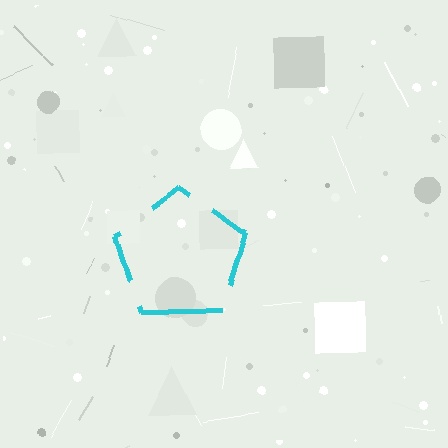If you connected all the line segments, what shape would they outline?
They would outline a pentagon.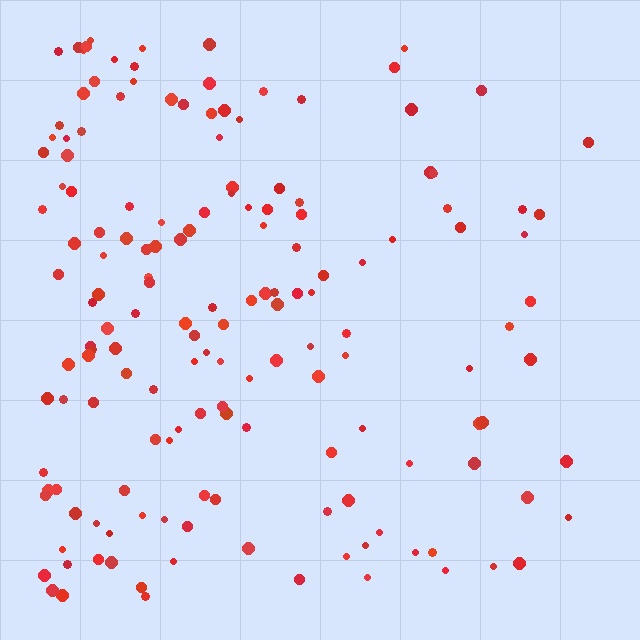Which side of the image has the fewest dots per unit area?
The right.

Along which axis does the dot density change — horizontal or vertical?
Horizontal.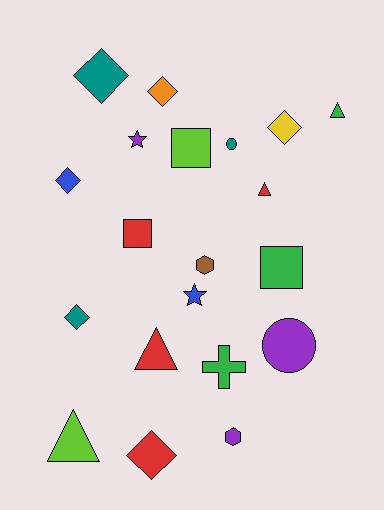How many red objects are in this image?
There are 4 red objects.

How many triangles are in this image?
There are 4 triangles.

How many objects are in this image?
There are 20 objects.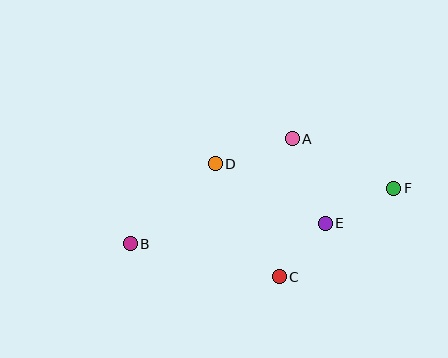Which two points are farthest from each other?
Points B and F are farthest from each other.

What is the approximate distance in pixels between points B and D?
The distance between B and D is approximately 117 pixels.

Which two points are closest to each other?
Points C and E are closest to each other.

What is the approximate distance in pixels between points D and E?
The distance between D and E is approximately 125 pixels.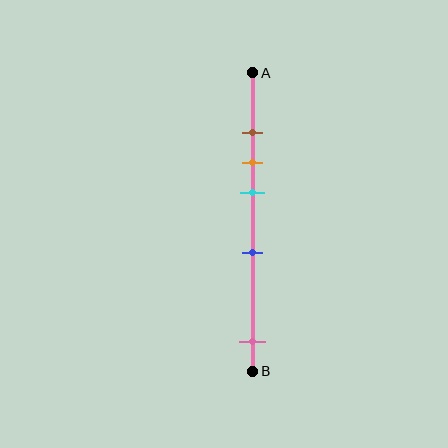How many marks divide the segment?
There are 5 marks dividing the segment.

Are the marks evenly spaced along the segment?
No, the marks are not evenly spaced.